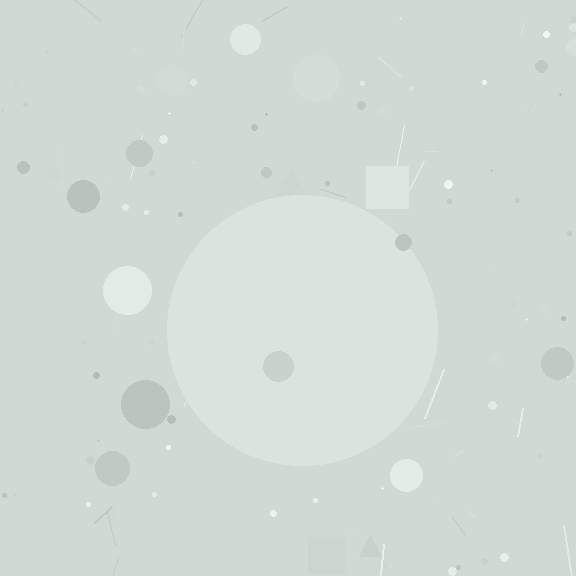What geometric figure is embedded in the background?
A circle is embedded in the background.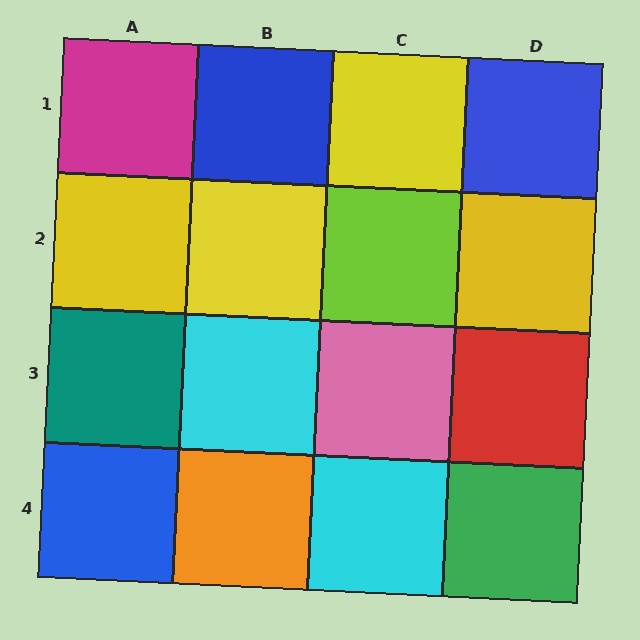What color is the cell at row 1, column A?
Magenta.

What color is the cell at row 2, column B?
Yellow.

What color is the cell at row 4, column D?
Green.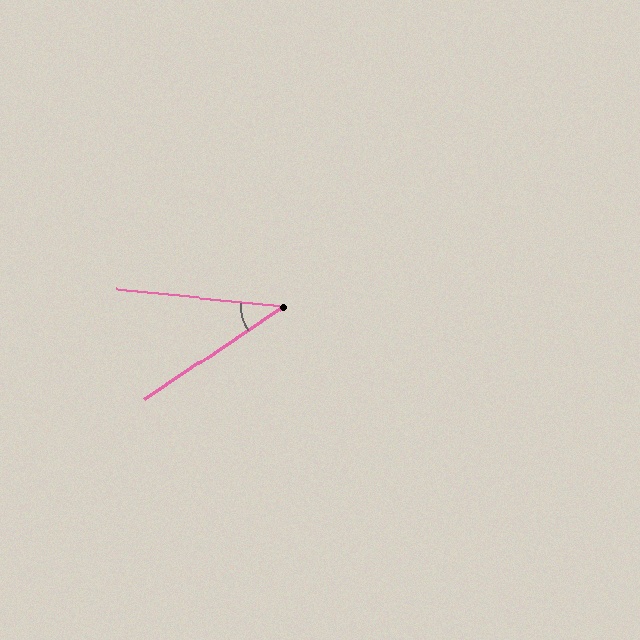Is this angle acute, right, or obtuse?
It is acute.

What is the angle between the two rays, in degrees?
Approximately 40 degrees.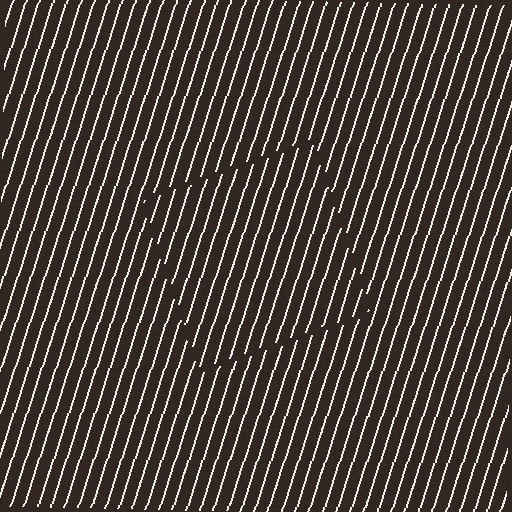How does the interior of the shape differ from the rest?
The interior of the shape contains the same grating, shifted by half a period — the contour is defined by the phase discontinuity where line-ends from the inner and outer gratings abut.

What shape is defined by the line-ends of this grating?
An illusory square. The interior of the shape contains the same grating, shifted by half a period — the contour is defined by the phase discontinuity where line-ends from the inner and outer gratings abut.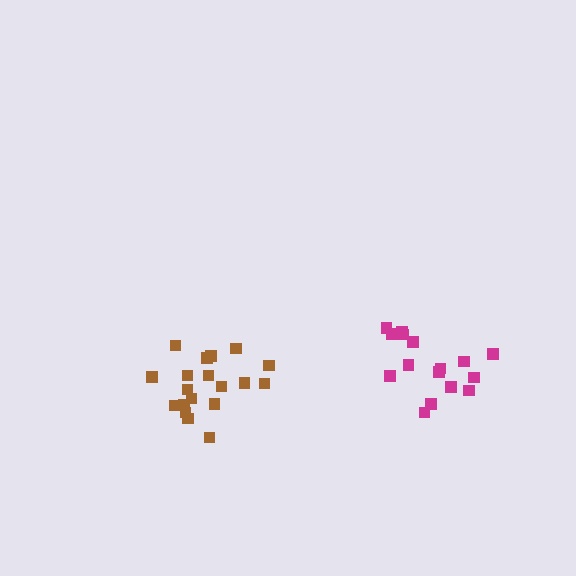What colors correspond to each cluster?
The clusters are colored: brown, magenta.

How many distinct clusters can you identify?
There are 2 distinct clusters.